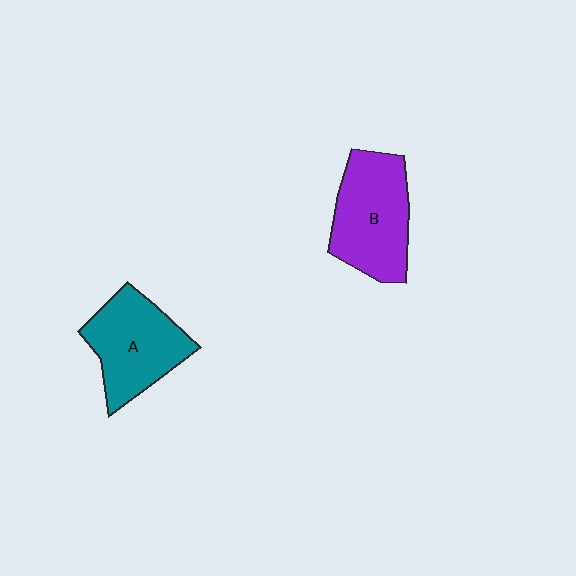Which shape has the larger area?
Shape B (purple).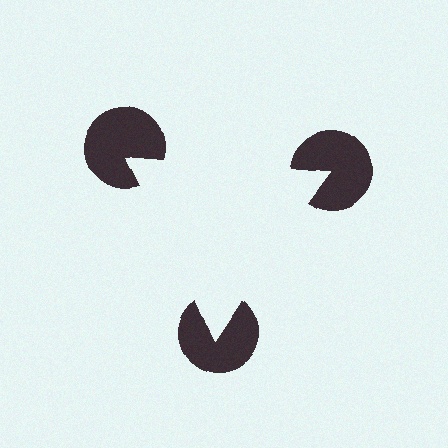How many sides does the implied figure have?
3 sides.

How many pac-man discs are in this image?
There are 3 — one at each vertex of the illusory triangle.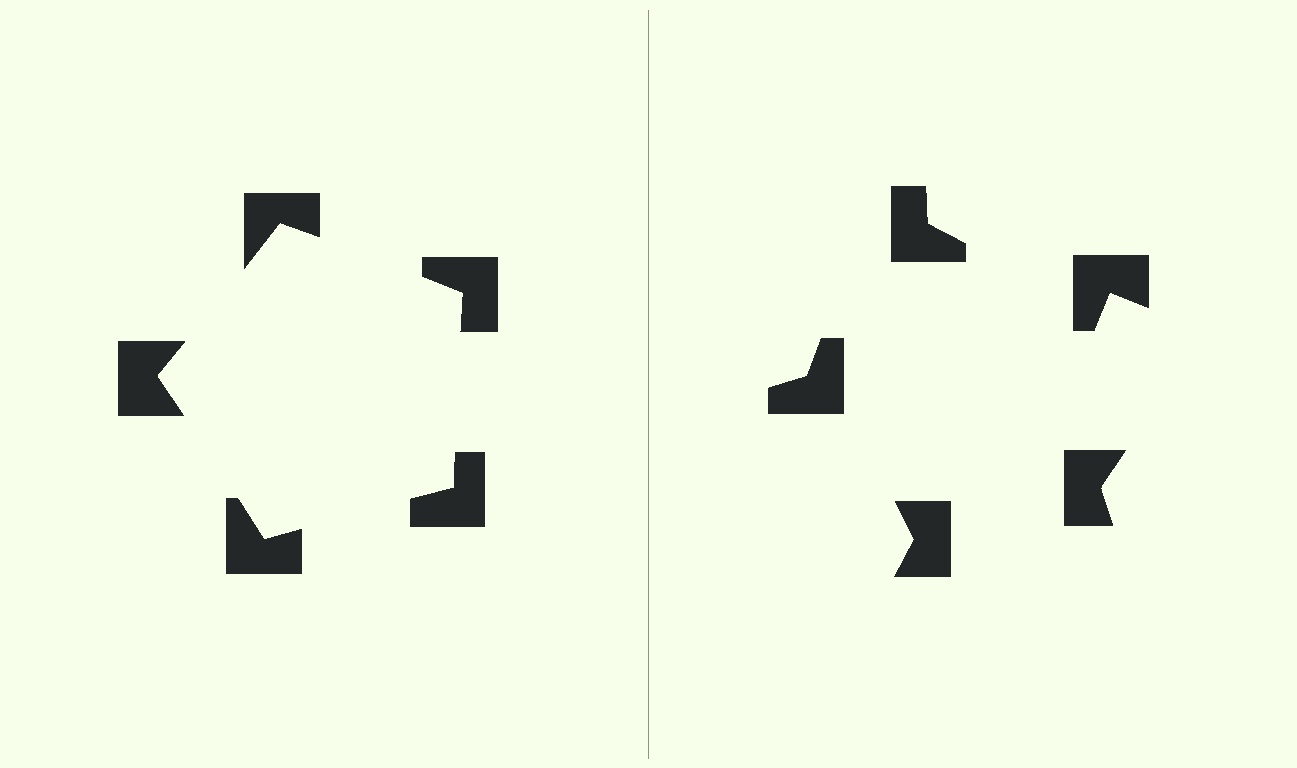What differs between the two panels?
The notched squares are positioned identically on both sides; only the wedge orientations differ. On the left they align to a pentagon; on the right they are misaligned.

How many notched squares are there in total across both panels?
10 — 5 on each side.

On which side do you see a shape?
An illusory pentagon appears on the left side. On the right side the wedge cuts are rotated, so no coherent shape forms.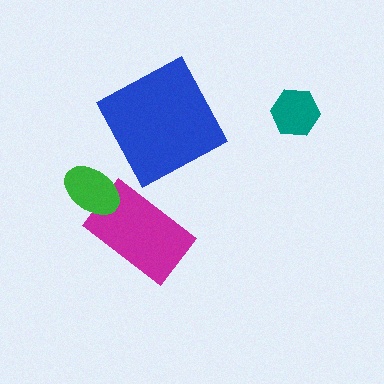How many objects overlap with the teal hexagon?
0 objects overlap with the teal hexagon.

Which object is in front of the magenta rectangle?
The green ellipse is in front of the magenta rectangle.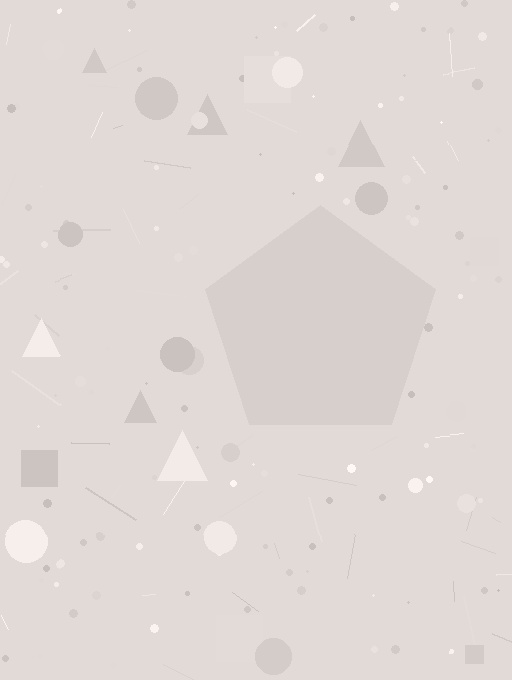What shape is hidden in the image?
A pentagon is hidden in the image.